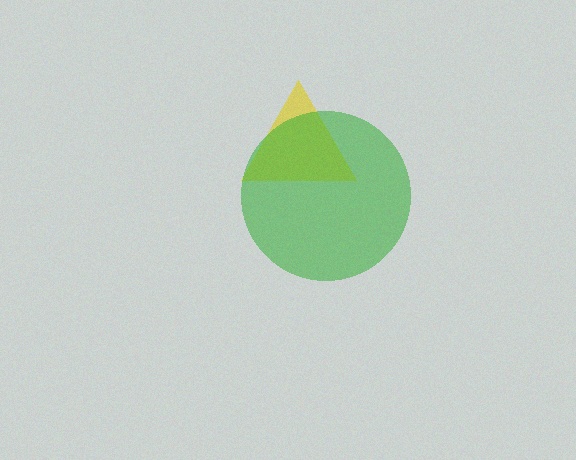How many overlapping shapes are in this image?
There are 2 overlapping shapes in the image.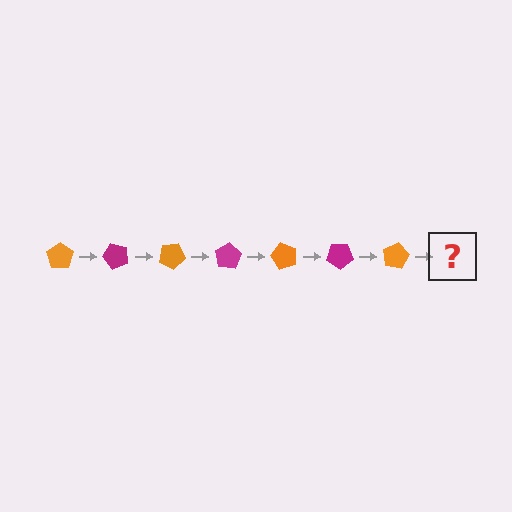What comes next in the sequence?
The next element should be a magenta pentagon, rotated 350 degrees from the start.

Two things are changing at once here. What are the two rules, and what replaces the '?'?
The two rules are that it rotates 50 degrees each step and the color cycles through orange and magenta. The '?' should be a magenta pentagon, rotated 350 degrees from the start.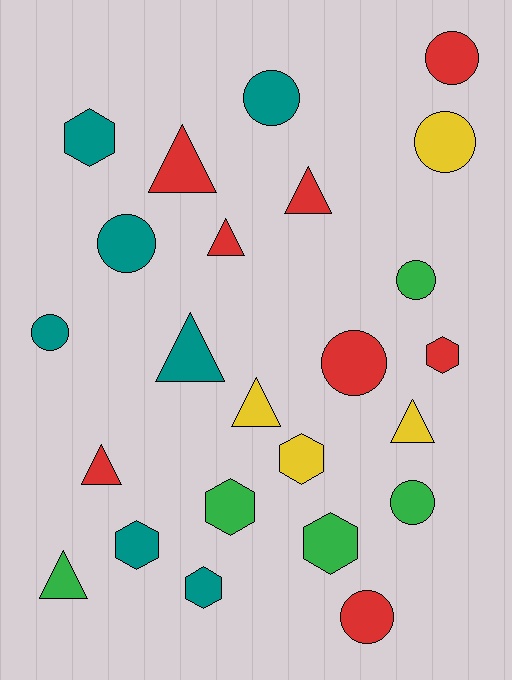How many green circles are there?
There are 2 green circles.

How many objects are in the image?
There are 24 objects.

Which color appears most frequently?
Red, with 8 objects.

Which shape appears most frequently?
Circle, with 9 objects.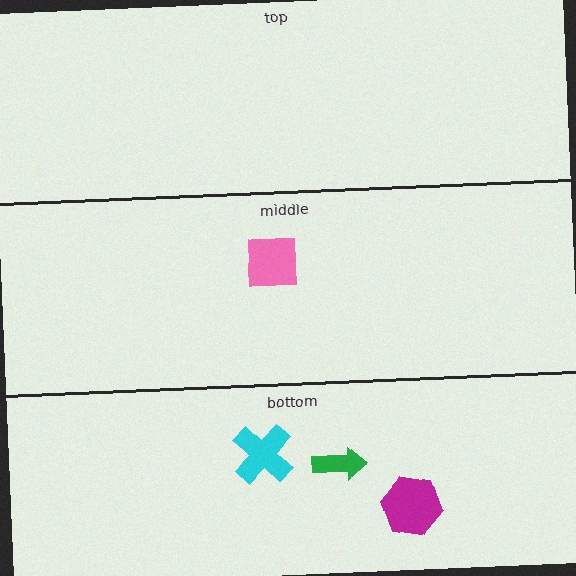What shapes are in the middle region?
The pink square.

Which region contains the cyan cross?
The bottom region.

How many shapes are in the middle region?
1.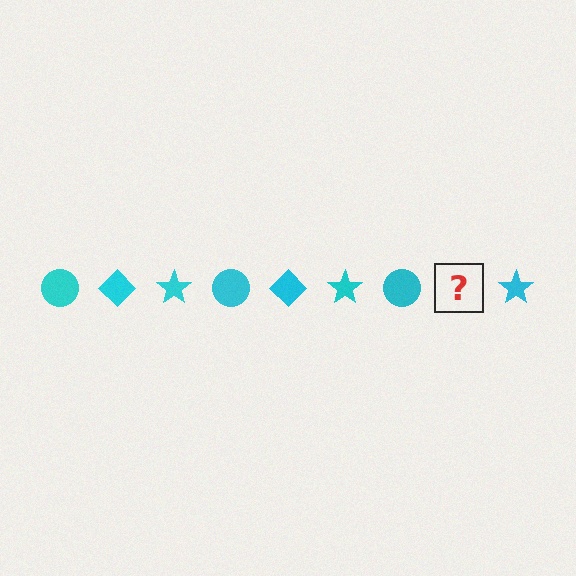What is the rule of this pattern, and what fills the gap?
The rule is that the pattern cycles through circle, diamond, star shapes in cyan. The gap should be filled with a cyan diamond.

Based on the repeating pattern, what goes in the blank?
The blank should be a cyan diamond.